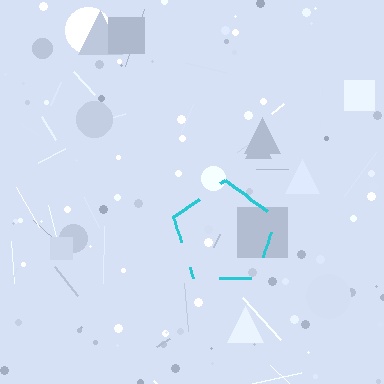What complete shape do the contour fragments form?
The contour fragments form a pentagon.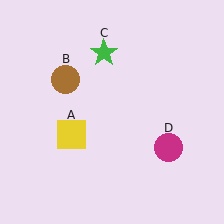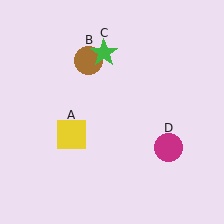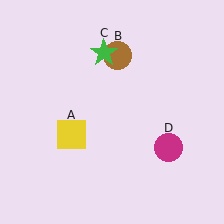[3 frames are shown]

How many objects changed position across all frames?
1 object changed position: brown circle (object B).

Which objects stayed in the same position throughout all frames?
Yellow square (object A) and green star (object C) and magenta circle (object D) remained stationary.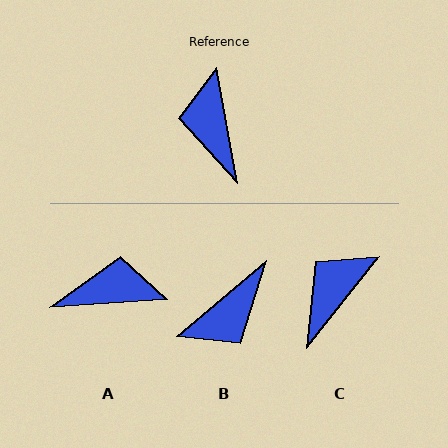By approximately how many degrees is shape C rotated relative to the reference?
Approximately 49 degrees clockwise.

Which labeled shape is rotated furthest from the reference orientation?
B, about 120 degrees away.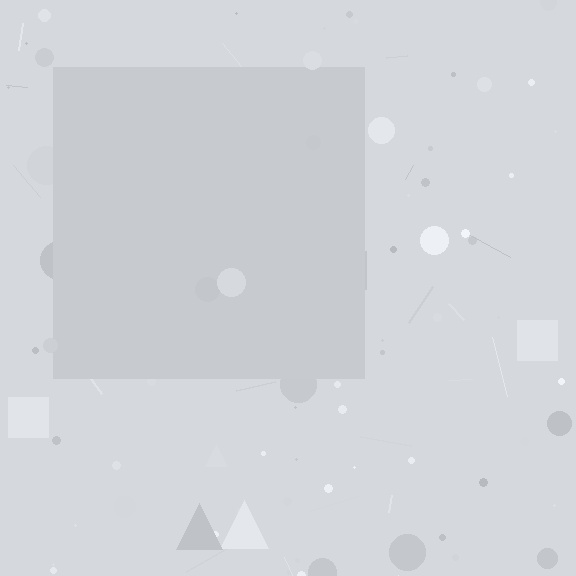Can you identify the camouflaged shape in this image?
The camouflaged shape is a square.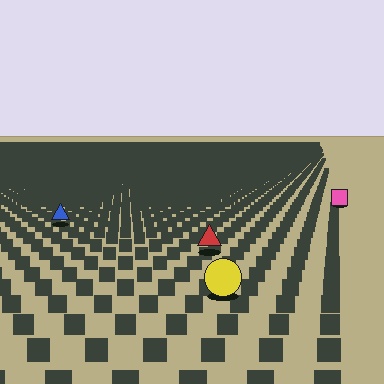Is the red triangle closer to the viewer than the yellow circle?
No. The yellow circle is closer — you can tell from the texture gradient: the ground texture is coarser near it.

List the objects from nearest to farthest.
From nearest to farthest: the yellow circle, the red triangle, the blue triangle, the pink square.